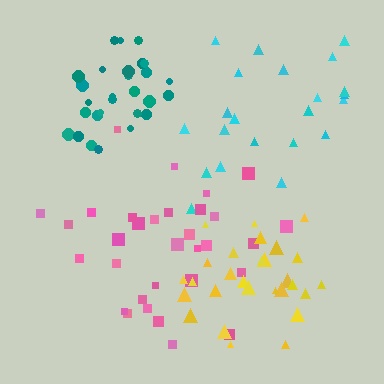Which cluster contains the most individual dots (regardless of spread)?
Pink (32).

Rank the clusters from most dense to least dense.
teal, yellow, pink, cyan.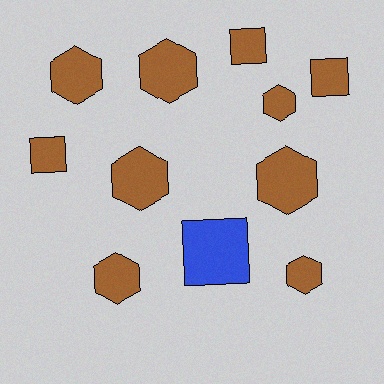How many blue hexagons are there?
There are no blue hexagons.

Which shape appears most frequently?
Hexagon, with 7 objects.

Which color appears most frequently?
Brown, with 10 objects.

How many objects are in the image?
There are 11 objects.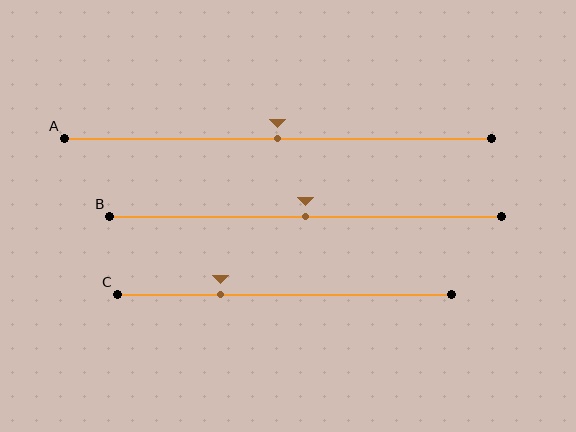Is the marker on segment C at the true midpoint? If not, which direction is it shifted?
No, the marker on segment C is shifted to the left by about 19% of the segment length.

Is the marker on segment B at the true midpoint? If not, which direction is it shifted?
Yes, the marker on segment B is at the true midpoint.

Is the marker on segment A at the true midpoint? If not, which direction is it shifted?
Yes, the marker on segment A is at the true midpoint.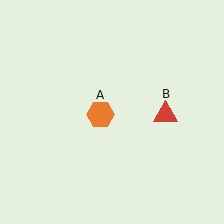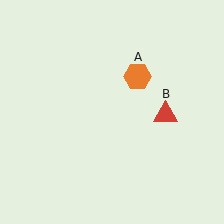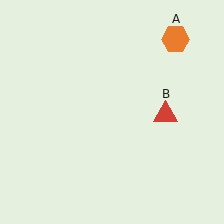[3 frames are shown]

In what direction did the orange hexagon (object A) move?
The orange hexagon (object A) moved up and to the right.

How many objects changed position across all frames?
1 object changed position: orange hexagon (object A).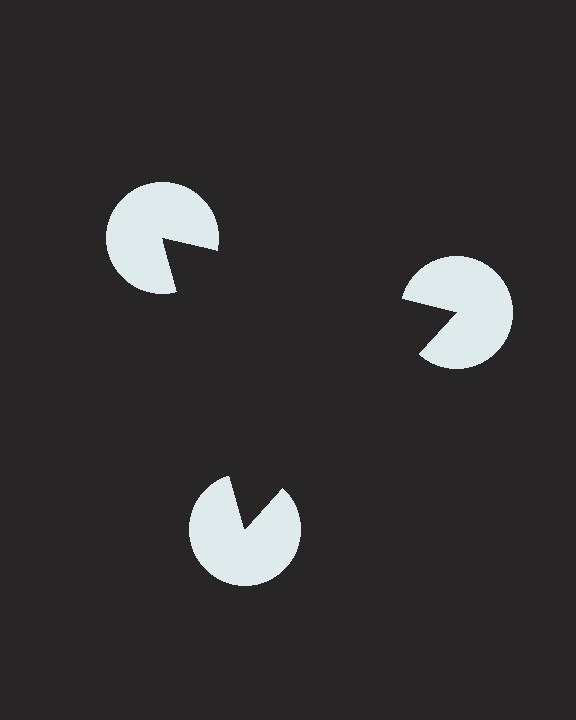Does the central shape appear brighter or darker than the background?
It typically appears slightly darker than the background, even though no actual brightness change is drawn.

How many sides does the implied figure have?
3 sides.